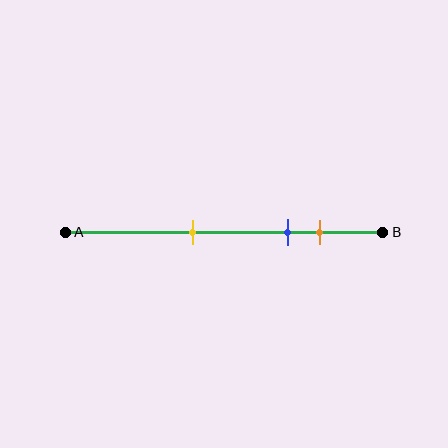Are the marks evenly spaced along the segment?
No, the marks are not evenly spaced.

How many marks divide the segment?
There are 3 marks dividing the segment.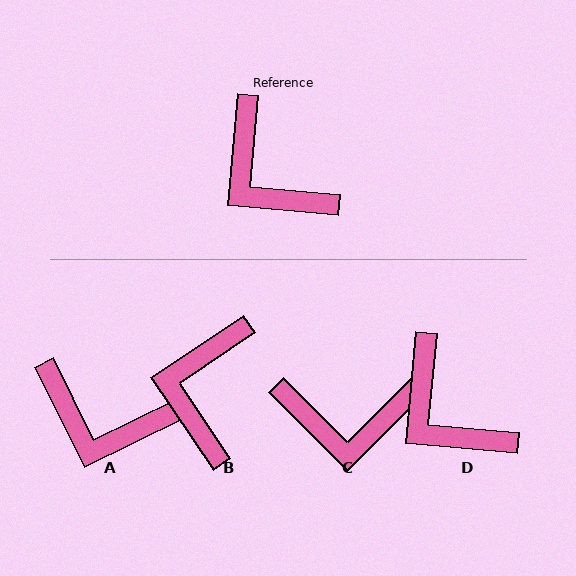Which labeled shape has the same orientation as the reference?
D.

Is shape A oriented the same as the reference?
No, it is off by about 32 degrees.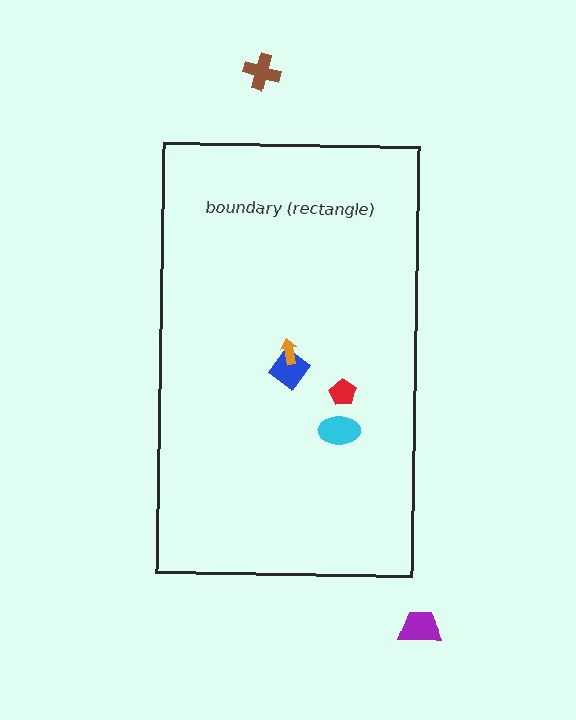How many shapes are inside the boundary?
4 inside, 2 outside.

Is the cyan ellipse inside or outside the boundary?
Inside.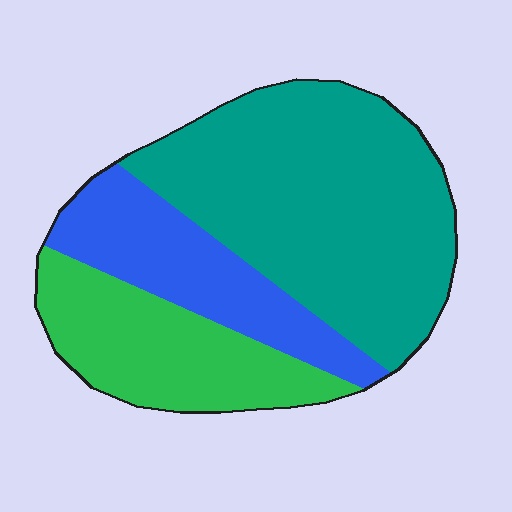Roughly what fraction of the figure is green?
Green covers roughly 25% of the figure.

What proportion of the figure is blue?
Blue takes up about one fifth (1/5) of the figure.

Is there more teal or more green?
Teal.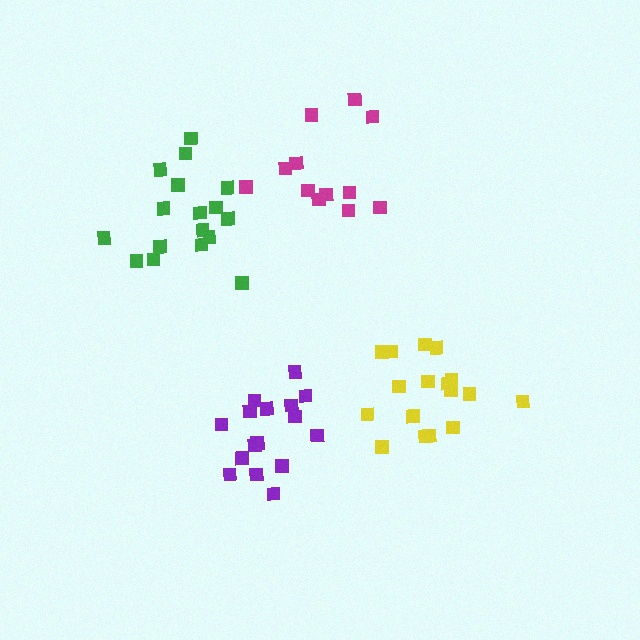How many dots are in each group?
Group 1: 16 dots, Group 2: 17 dots, Group 3: 17 dots, Group 4: 12 dots (62 total).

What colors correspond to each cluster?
The clusters are colored: purple, green, yellow, magenta.